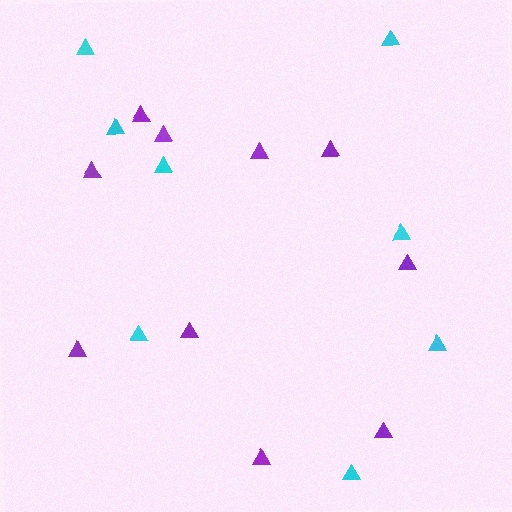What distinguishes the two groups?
There are 2 groups: one group of cyan triangles (8) and one group of purple triangles (10).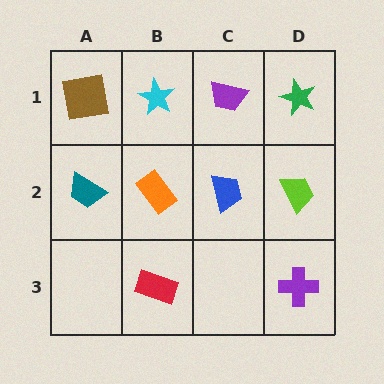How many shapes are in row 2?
4 shapes.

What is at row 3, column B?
A red rectangle.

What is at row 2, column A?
A teal trapezoid.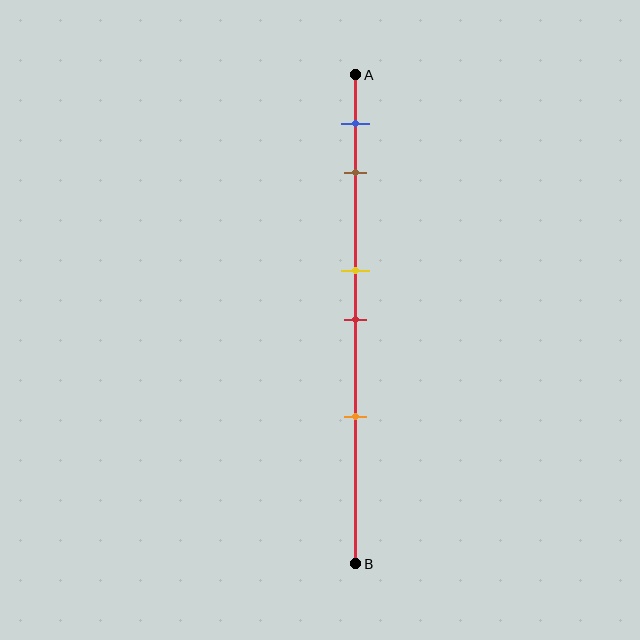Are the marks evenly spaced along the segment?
No, the marks are not evenly spaced.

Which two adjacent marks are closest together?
The yellow and red marks are the closest adjacent pair.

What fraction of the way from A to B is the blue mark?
The blue mark is approximately 10% (0.1) of the way from A to B.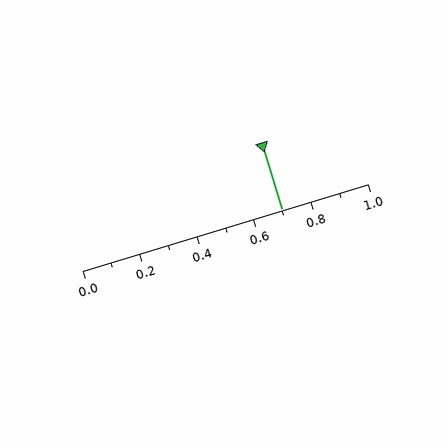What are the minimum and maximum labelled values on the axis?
The axis runs from 0.0 to 1.0.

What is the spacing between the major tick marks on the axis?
The major ticks are spaced 0.2 apart.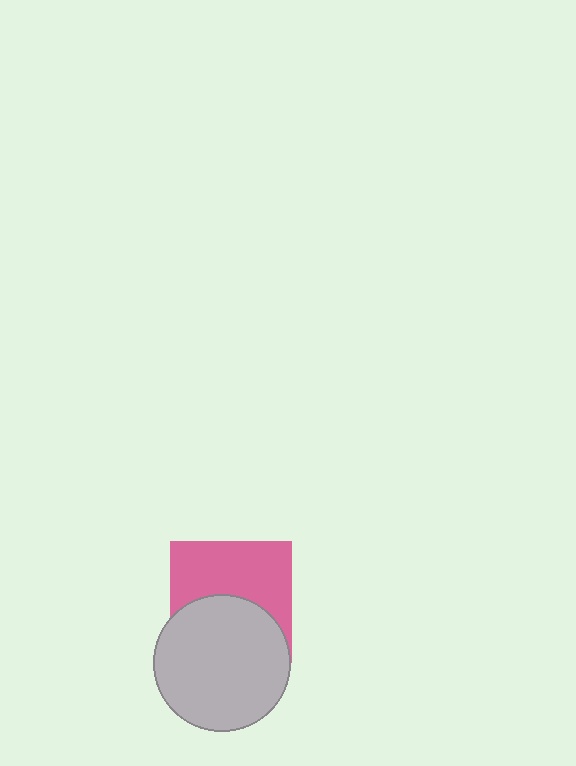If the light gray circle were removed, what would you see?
You would see the complete pink square.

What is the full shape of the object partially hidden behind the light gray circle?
The partially hidden object is a pink square.